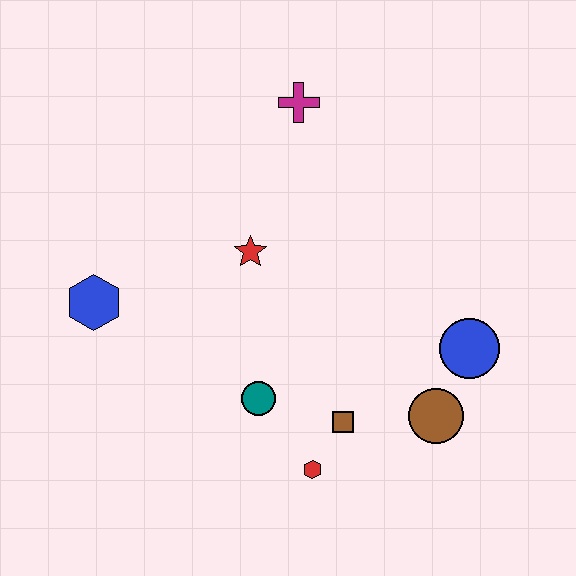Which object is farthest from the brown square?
The magenta cross is farthest from the brown square.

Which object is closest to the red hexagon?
The brown square is closest to the red hexagon.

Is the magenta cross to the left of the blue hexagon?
No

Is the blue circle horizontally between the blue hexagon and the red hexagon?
No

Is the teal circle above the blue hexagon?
No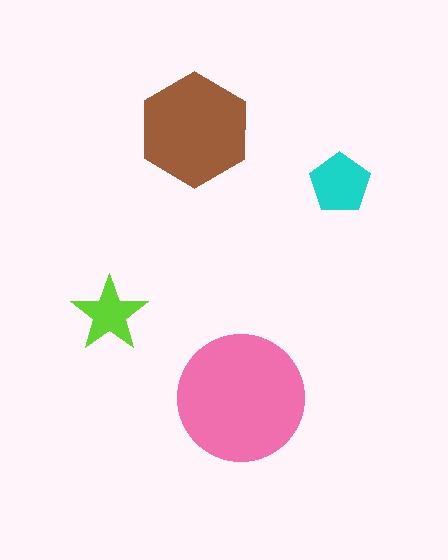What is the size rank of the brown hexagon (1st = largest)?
2nd.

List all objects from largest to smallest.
The pink circle, the brown hexagon, the cyan pentagon, the lime star.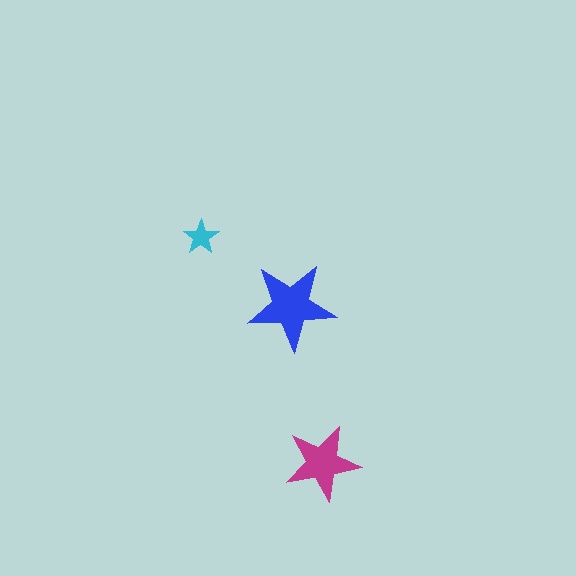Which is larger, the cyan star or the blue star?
The blue one.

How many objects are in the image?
There are 3 objects in the image.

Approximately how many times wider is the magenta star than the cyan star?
About 2 times wider.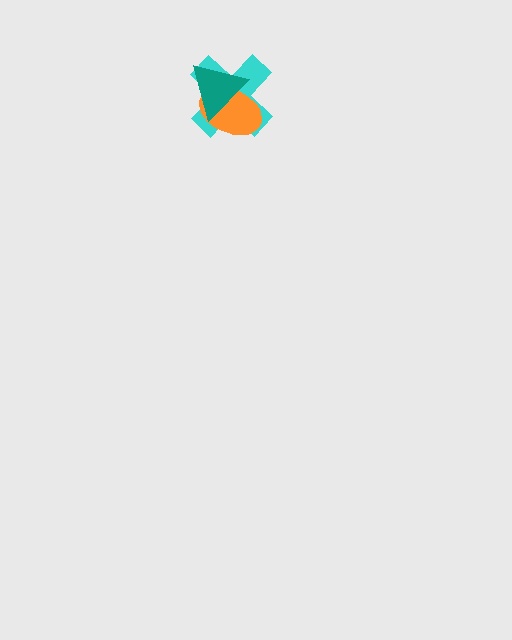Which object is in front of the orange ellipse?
The teal triangle is in front of the orange ellipse.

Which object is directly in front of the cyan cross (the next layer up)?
The orange ellipse is directly in front of the cyan cross.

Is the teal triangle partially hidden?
No, no other shape covers it.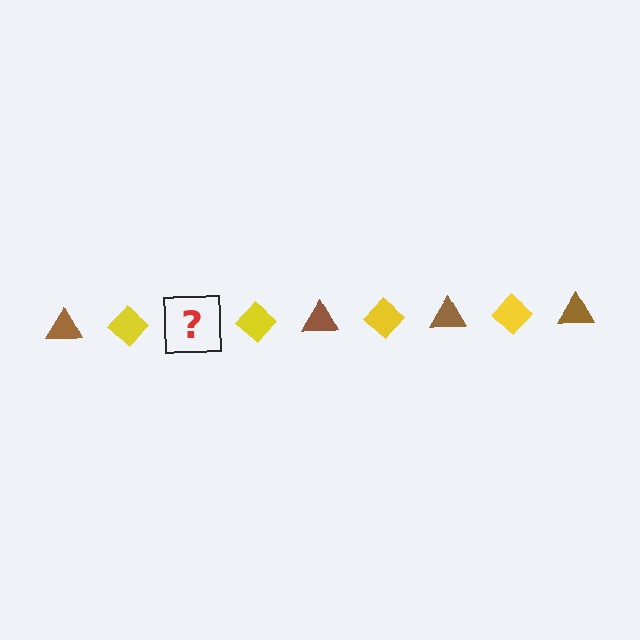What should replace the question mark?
The question mark should be replaced with a brown triangle.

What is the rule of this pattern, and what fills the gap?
The rule is that the pattern alternates between brown triangle and yellow diamond. The gap should be filled with a brown triangle.